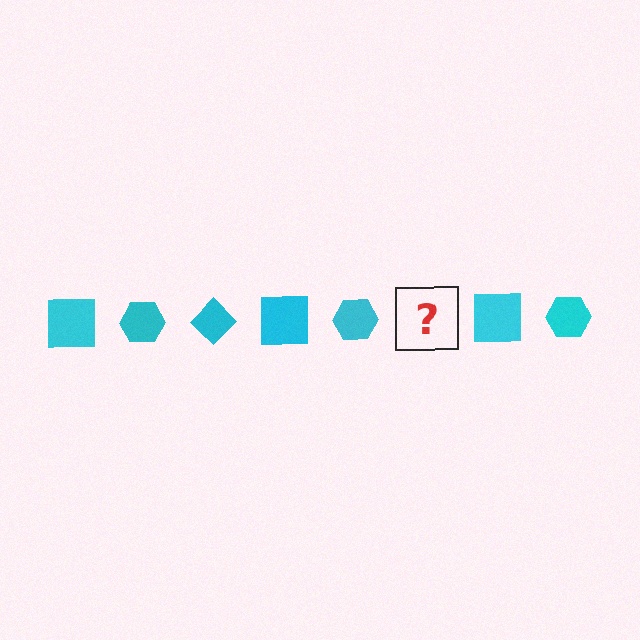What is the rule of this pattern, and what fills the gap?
The rule is that the pattern cycles through square, hexagon, diamond shapes in cyan. The gap should be filled with a cyan diamond.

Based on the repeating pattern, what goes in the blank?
The blank should be a cyan diamond.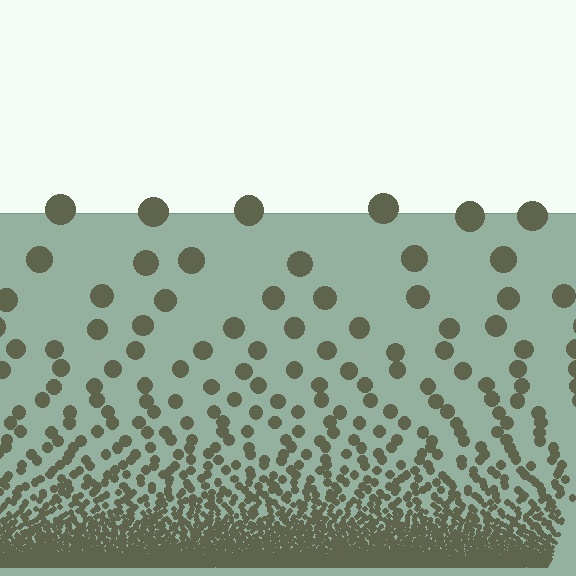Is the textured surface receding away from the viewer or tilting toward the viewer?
The surface appears to tilt toward the viewer. Texture elements get larger and sparser toward the top.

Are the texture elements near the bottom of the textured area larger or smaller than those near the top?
Smaller. The gradient is inverted — elements near the bottom are smaller and denser.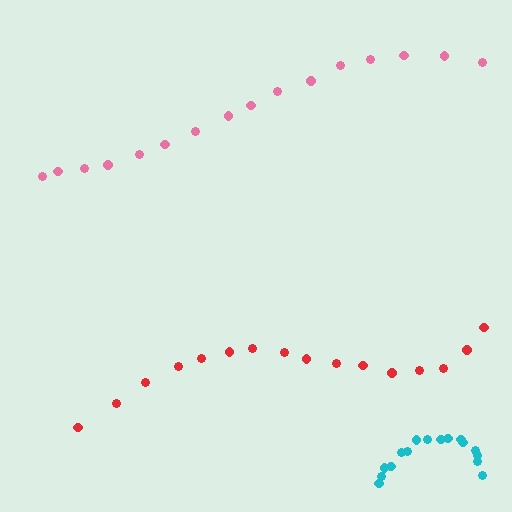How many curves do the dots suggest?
There are 3 distinct paths.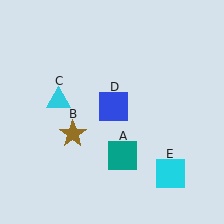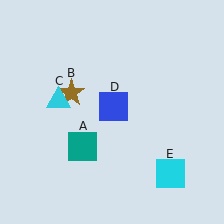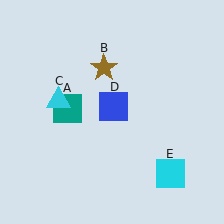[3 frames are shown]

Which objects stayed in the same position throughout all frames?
Cyan triangle (object C) and blue square (object D) and cyan square (object E) remained stationary.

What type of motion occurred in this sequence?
The teal square (object A), brown star (object B) rotated clockwise around the center of the scene.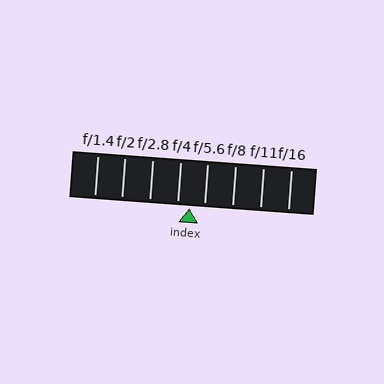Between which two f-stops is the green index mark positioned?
The index mark is between f/4 and f/5.6.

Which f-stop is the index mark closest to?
The index mark is closest to f/4.